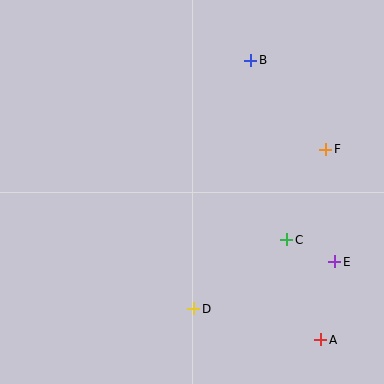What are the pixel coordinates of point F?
Point F is at (326, 149).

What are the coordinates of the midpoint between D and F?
The midpoint between D and F is at (260, 229).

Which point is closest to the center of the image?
Point C at (287, 240) is closest to the center.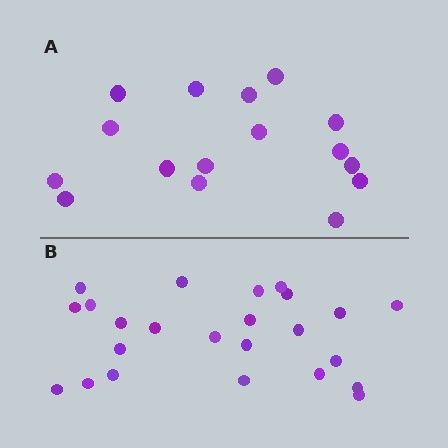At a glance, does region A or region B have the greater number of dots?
Region B (the bottom region) has more dots.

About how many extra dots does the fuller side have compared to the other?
Region B has roughly 8 or so more dots than region A.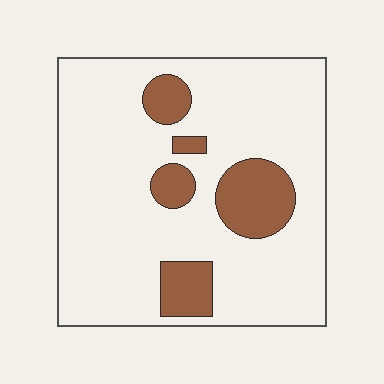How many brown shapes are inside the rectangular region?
5.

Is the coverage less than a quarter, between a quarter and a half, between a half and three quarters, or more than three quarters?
Less than a quarter.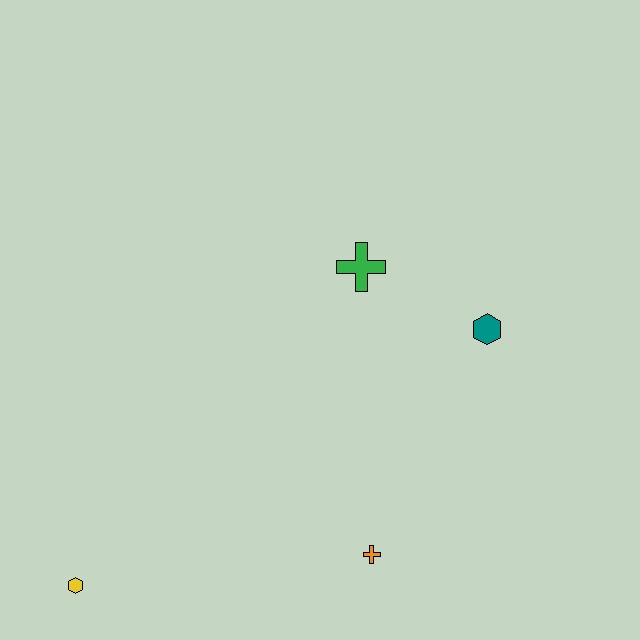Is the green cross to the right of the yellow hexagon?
Yes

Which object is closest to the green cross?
The teal hexagon is closest to the green cross.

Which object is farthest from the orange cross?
The yellow hexagon is farthest from the orange cross.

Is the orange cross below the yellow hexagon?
No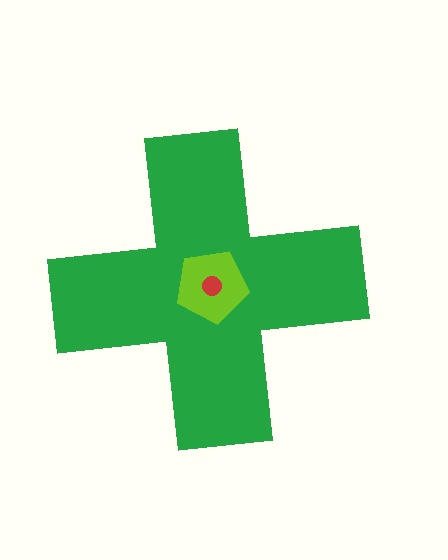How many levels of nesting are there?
3.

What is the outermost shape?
The green cross.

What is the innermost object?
The red circle.